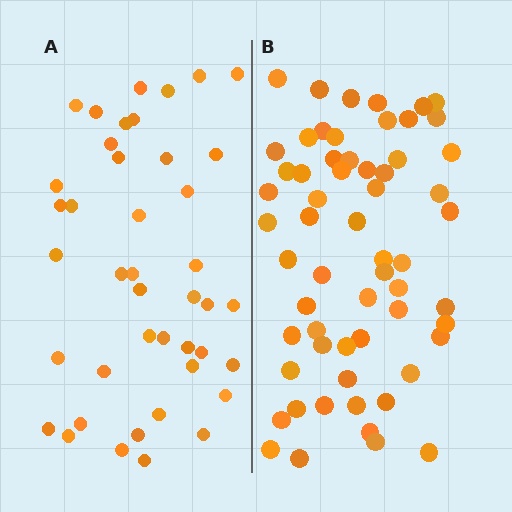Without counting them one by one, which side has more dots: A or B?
Region B (the right region) has more dots.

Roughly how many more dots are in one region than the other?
Region B has approximately 20 more dots than region A.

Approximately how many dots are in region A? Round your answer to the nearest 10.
About 40 dots. (The exact count is 42, which rounds to 40.)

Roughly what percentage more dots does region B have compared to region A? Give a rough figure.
About 45% more.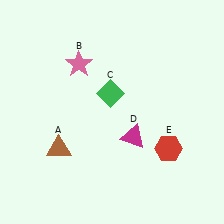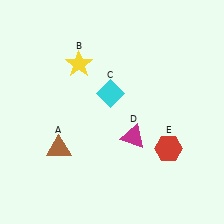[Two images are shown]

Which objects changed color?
B changed from pink to yellow. C changed from green to cyan.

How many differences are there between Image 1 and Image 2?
There are 2 differences between the two images.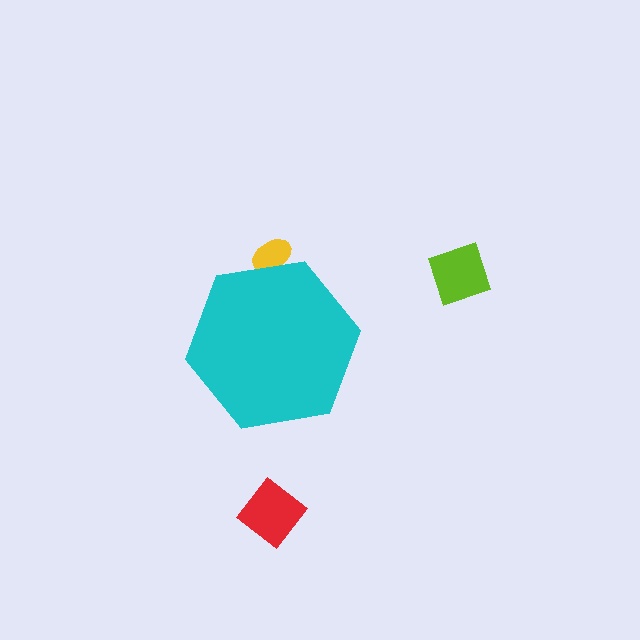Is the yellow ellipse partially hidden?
Yes, the yellow ellipse is partially hidden behind the cyan hexagon.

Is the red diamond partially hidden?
No, the red diamond is fully visible.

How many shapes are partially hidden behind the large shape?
1 shape is partially hidden.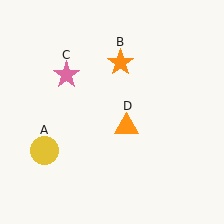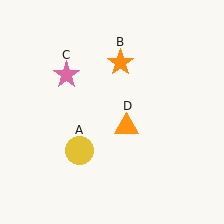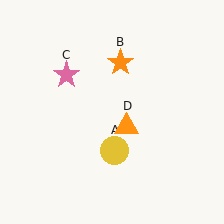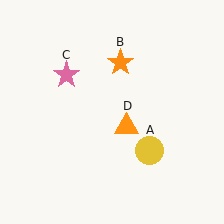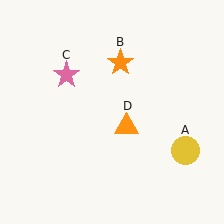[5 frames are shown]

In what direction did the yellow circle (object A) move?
The yellow circle (object A) moved right.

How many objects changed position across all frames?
1 object changed position: yellow circle (object A).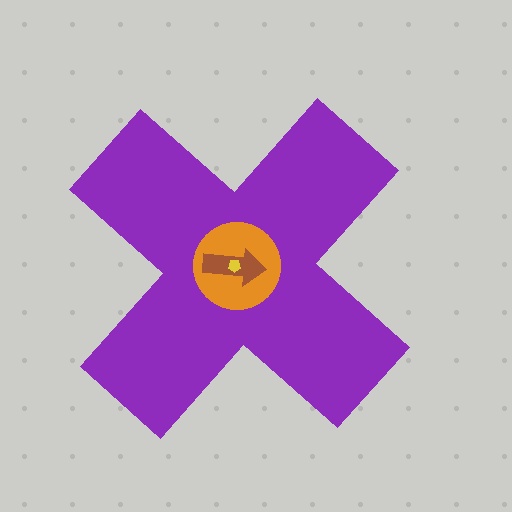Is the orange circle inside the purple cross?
Yes.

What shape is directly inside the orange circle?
The brown arrow.